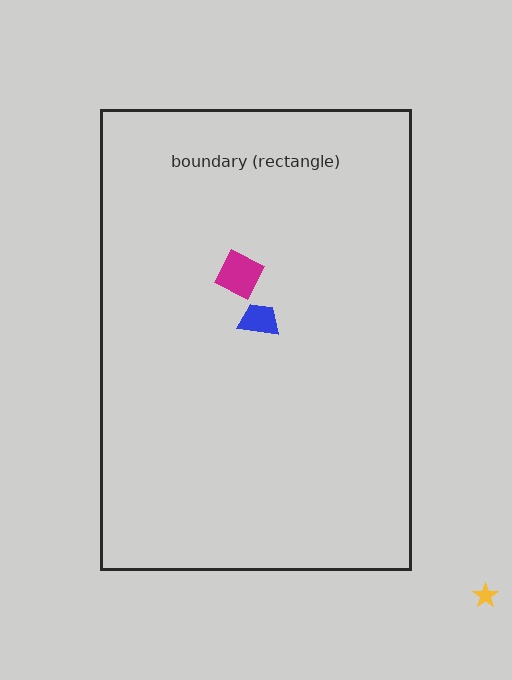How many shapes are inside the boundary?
2 inside, 1 outside.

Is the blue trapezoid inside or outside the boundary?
Inside.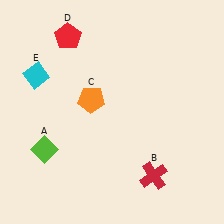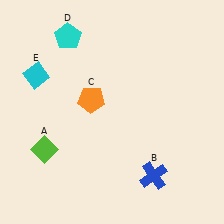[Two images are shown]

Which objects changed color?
B changed from red to blue. D changed from red to cyan.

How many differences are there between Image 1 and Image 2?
There are 2 differences between the two images.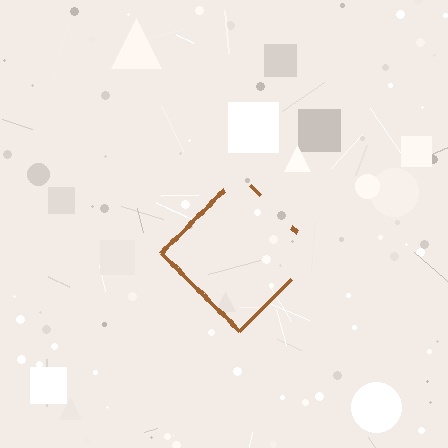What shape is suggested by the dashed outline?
The dashed outline suggests a diamond.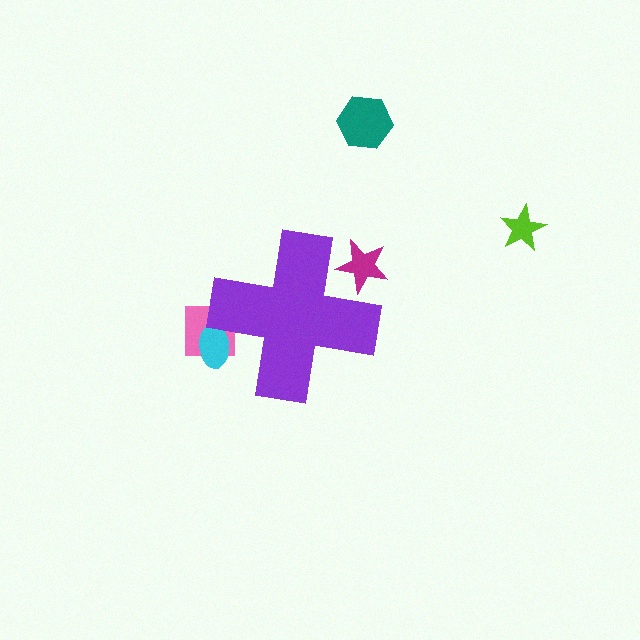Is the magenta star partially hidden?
Yes, the magenta star is partially hidden behind the purple cross.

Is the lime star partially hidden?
No, the lime star is fully visible.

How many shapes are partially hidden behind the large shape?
3 shapes are partially hidden.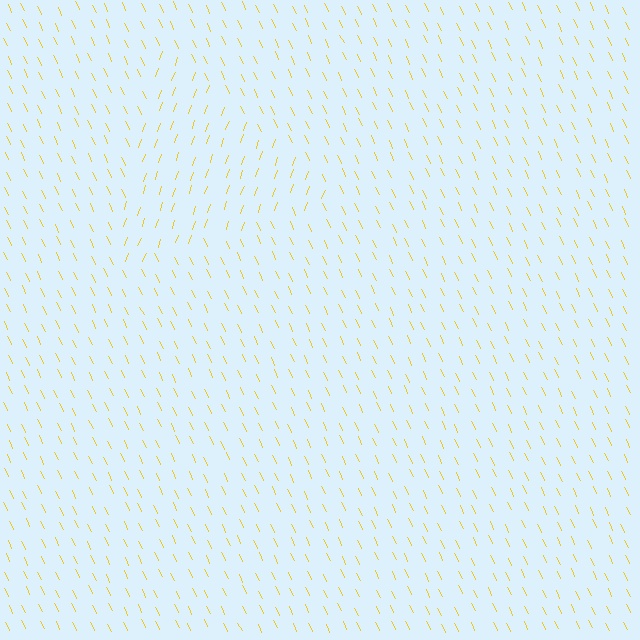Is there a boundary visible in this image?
Yes, there is a texture boundary formed by a change in line orientation.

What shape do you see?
I see a triangle.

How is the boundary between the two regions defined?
The boundary is defined purely by a change in line orientation (approximately 45 degrees difference). All lines are the same color and thickness.